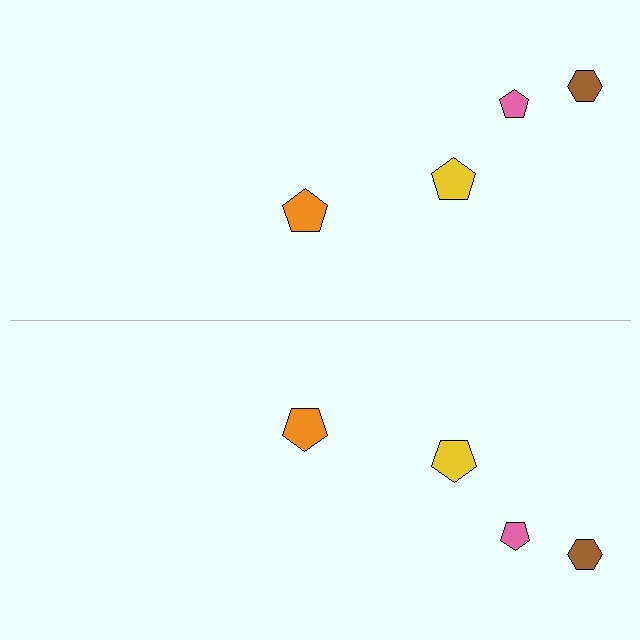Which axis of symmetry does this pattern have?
The pattern has a horizontal axis of symmetry running through the center of the image.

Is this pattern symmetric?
Yes, this pattern has bilateral (reflection) symmetry.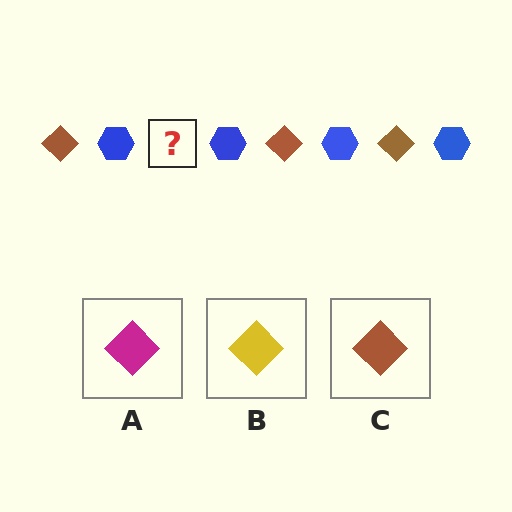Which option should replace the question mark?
Option C.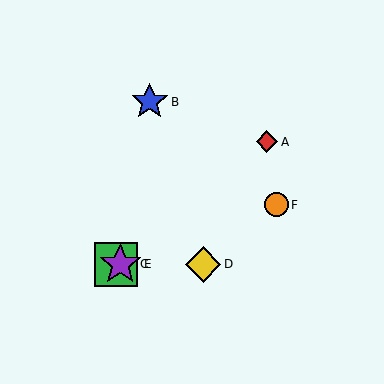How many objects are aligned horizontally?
3 objects (C, D, E) are aligned horizontally.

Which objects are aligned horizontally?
Objects C, D, E are aligned horizontally.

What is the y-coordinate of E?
Object E is at y≈264.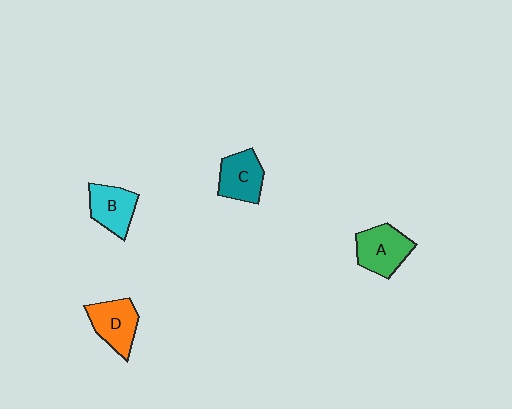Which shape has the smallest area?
Shape B (cyan).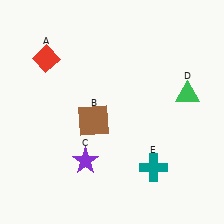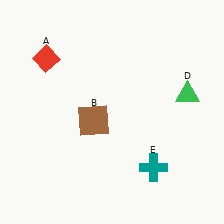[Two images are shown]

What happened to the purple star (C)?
The purple star (C) was removed in Image 2. It was in the bottom-left area of Image 1.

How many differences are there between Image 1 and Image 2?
There is 1 difference between the two images.